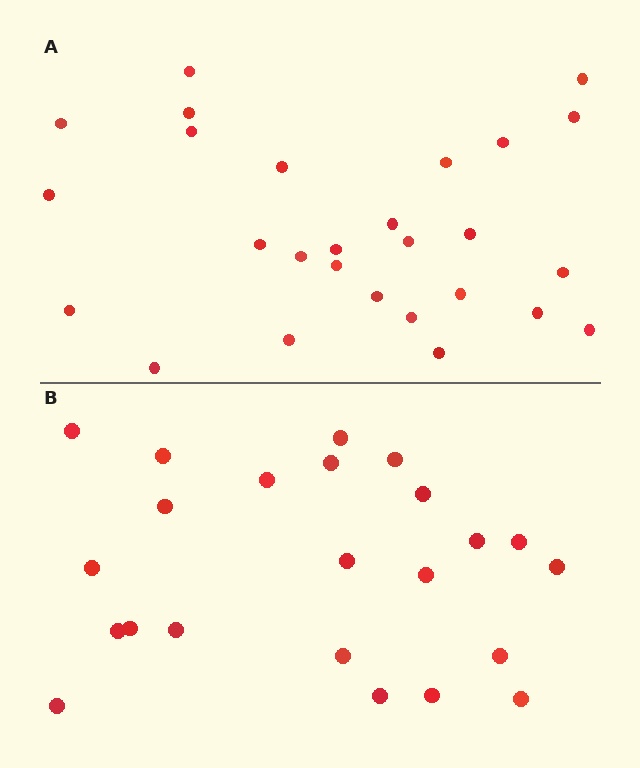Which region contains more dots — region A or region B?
Region A (the top region) has more dots.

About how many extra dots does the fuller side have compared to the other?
Region A has about 4 more dots than region B.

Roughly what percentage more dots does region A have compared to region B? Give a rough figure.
About 15% more.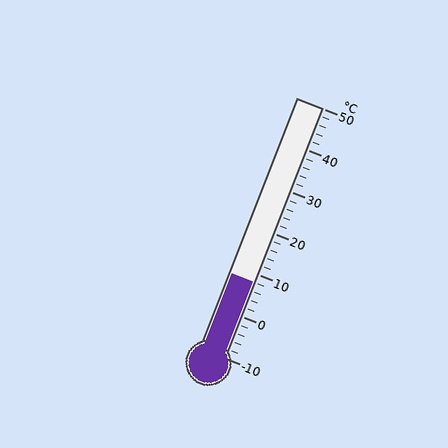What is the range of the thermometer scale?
The thermometer scale ranges from -10°C to 50°C.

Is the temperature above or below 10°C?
The temperature is below 10°C.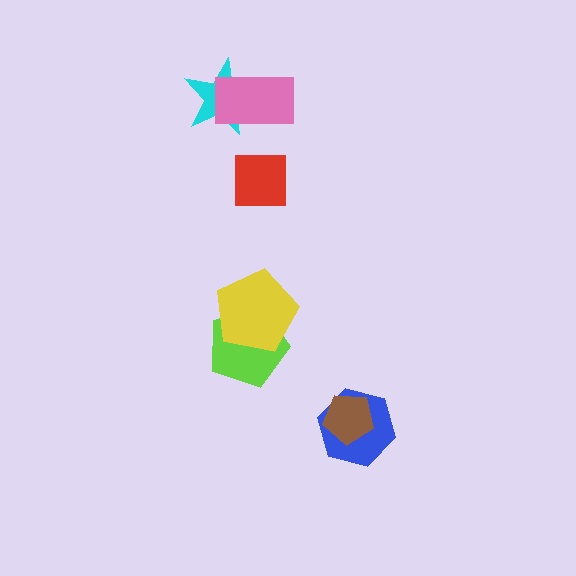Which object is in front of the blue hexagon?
The brown pentagon is in front of the blue hexagon.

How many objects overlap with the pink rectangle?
1 object overlaps with the pink rectangle.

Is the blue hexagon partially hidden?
Yes, it is partially covered by another shape.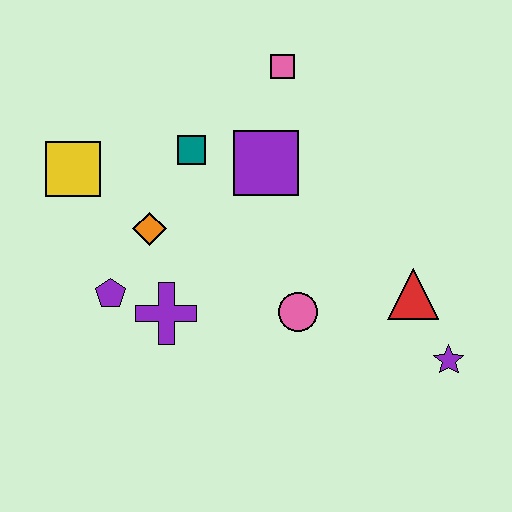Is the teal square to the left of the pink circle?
Yes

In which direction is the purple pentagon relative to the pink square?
The purple pentagon is below the pink square.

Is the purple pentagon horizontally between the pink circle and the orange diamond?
No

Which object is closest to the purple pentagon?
The purple cross is closest to the purple pentagon.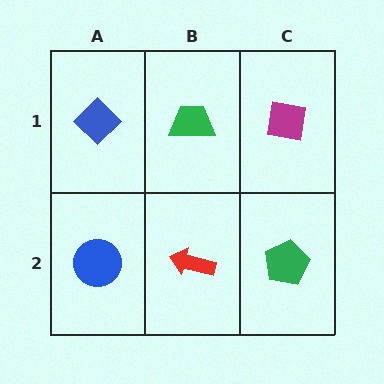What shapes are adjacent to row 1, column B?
A red arrow (row 2, column B), a blue diamond (row 1, column A), a magenta square (row 1, column C).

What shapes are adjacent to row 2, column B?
A green trapezoid (row 1, column B), a blue circle (row 2, column A), a green pentagon (row 2, column C).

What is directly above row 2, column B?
A green trapezoid.